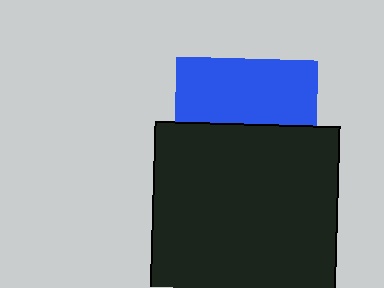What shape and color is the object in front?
The object in front is a black square.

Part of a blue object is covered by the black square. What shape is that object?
It is a square.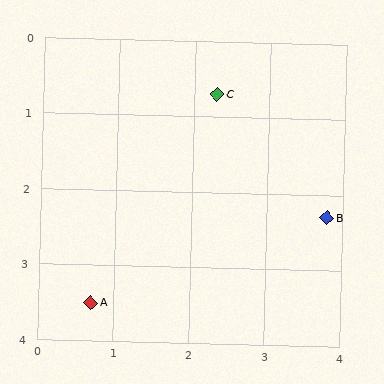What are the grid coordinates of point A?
Point A is at approximately (0.7, 3.5).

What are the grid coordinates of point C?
Point C is at approximately (2.3, 0.7).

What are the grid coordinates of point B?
Point B is at approximately (3.8, 2.3).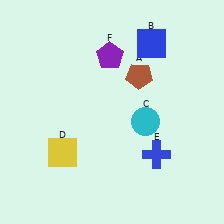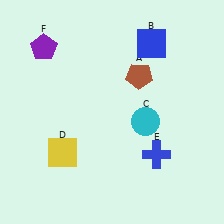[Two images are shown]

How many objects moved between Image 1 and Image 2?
1 object moved between the two images.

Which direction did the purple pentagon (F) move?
The purple pentagon (F) moved left.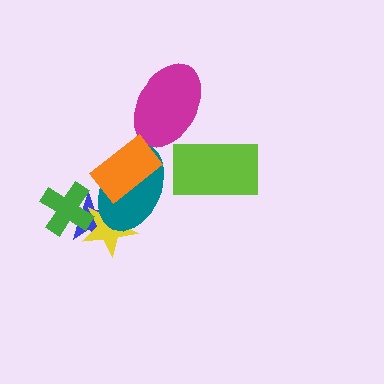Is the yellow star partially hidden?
Yes, it is partially covered by another shape.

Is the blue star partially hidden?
Yes, it is partially covered by another shape.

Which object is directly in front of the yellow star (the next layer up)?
The green cross is directly in front of the yellow star.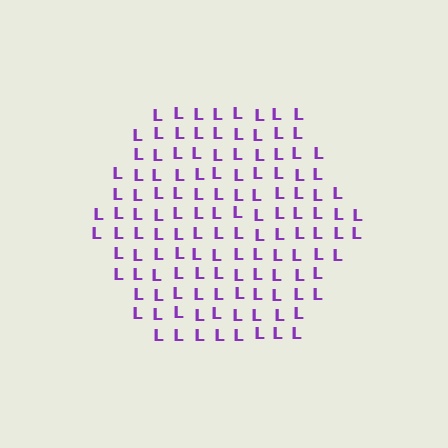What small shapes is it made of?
It is made of small letter L's.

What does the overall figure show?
The overall figure shows a hexagon.